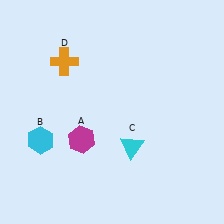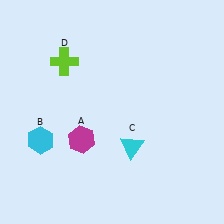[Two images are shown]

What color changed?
The cross (D) changed from orange in Image 1 to lime in Image 2.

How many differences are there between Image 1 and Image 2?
There is 1 difference between the two images.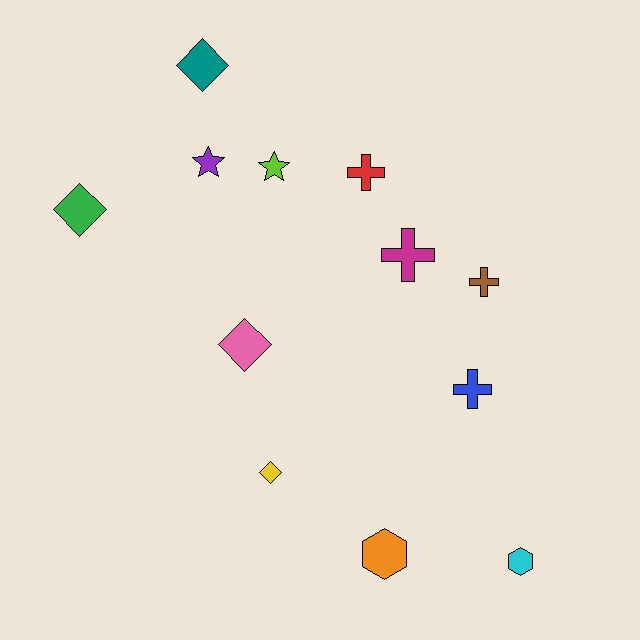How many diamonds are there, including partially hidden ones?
There are 4 diamonds.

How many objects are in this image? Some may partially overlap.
There are 12 objects.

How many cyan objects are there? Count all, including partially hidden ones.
There is 1 cyan object.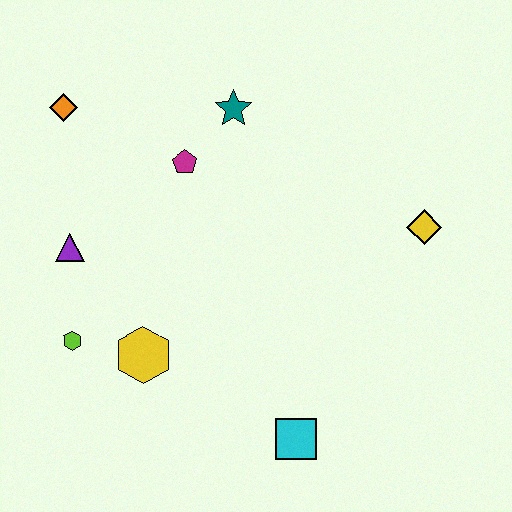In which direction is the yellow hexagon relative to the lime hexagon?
The yellow hexagon is to the right of the lime hexagon.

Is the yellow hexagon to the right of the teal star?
No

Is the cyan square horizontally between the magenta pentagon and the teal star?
No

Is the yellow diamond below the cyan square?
No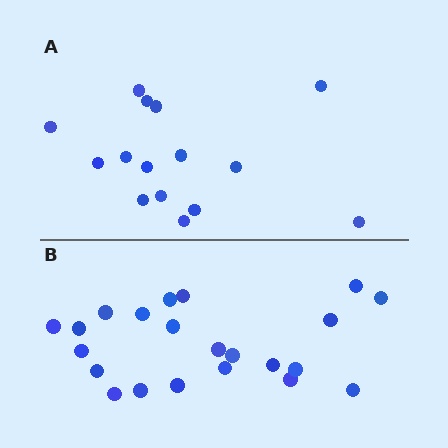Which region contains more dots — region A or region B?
Region B (the bottom region) has more dots.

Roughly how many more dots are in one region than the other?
Region B has roughly 8 or so more dots than region A.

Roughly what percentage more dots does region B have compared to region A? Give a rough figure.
About 45% more.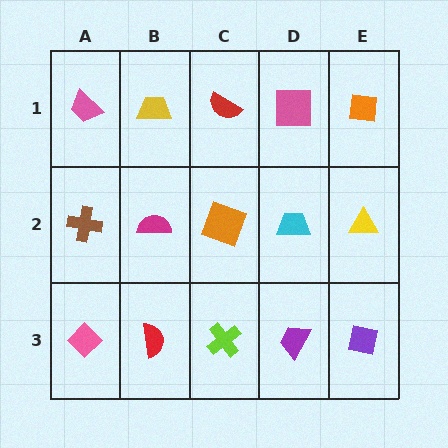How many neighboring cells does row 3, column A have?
2.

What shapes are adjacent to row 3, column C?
An orange square (row 2, column C), a red semicircle (row 3, column B), a purple trapezoid (row 3, column D).